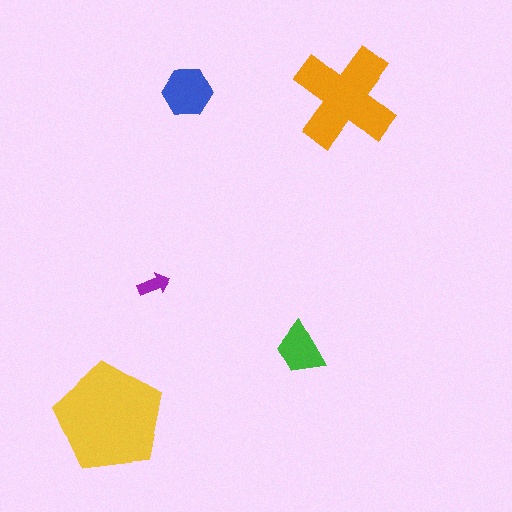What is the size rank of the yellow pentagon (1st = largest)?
1st.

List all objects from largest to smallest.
The yellow pentagon, the orange cross, the blue hexagon, the green trapezoid, the purple arrow.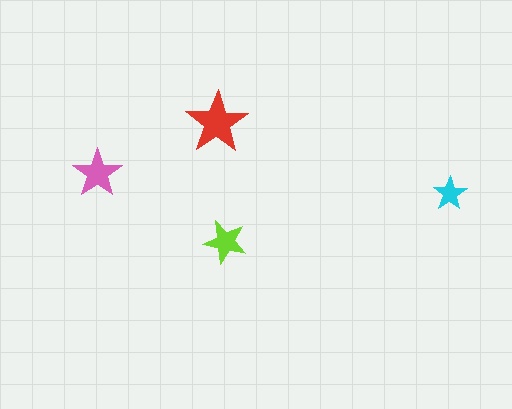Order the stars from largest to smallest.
the red one, the pink one, the lime one, the cyan one.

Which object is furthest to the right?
The cyan star is rightmost.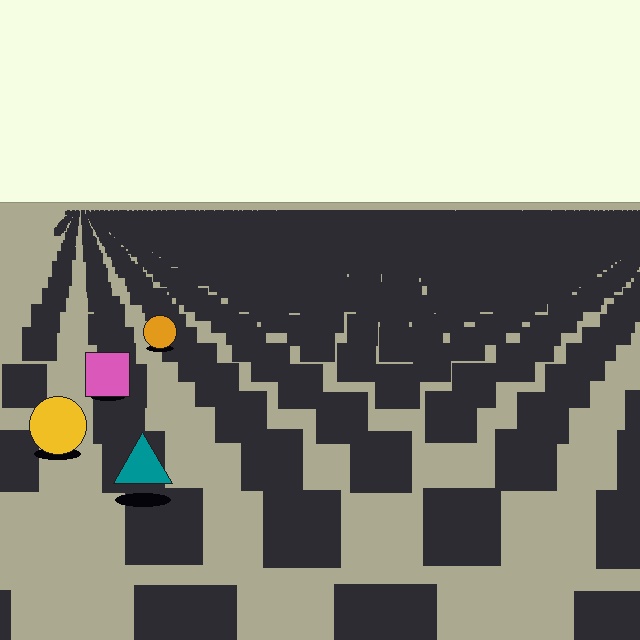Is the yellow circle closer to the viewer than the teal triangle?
No. The teal triangle is closer — you can tell from the texture gradient: the ground texture is coarser near it.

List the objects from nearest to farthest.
From nearest to farthest: the teal triangle, the yellow circle, the pink square, the orange circle.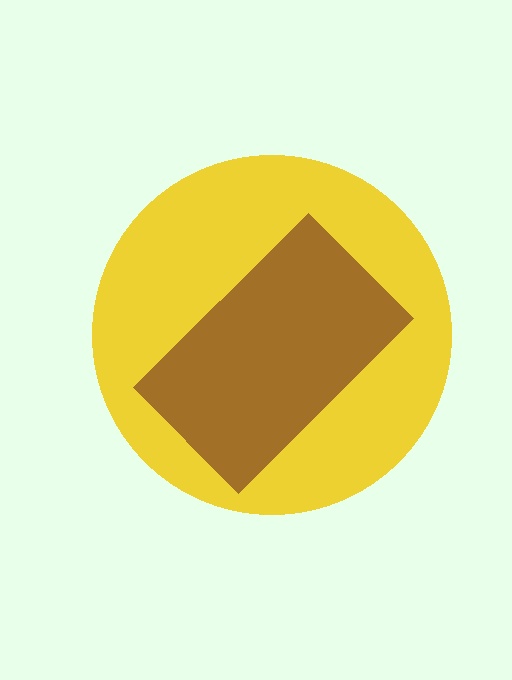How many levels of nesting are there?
2.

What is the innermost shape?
The brown rectangle.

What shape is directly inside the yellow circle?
The brown rectangle.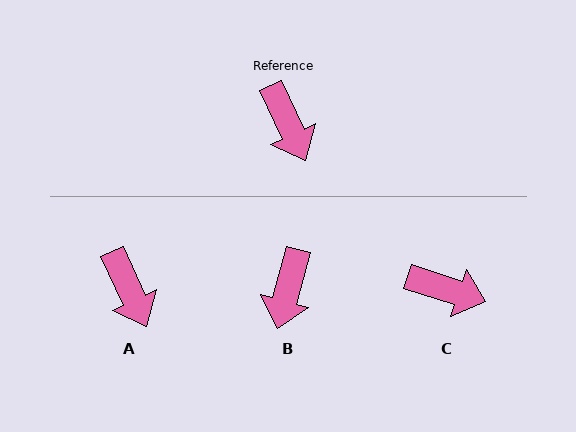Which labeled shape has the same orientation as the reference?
A.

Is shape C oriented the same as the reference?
No, it is off by about 47 degrees.